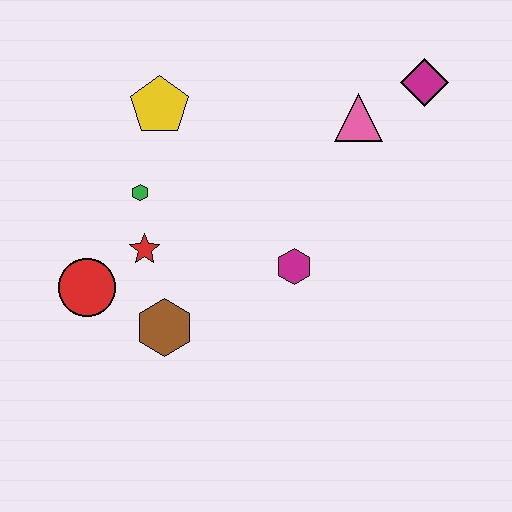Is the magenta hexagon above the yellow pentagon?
No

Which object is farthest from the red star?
The magenta diamond is farthest from the red star.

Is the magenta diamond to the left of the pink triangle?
No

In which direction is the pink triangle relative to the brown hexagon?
The pink triangle is above the brown hexagon.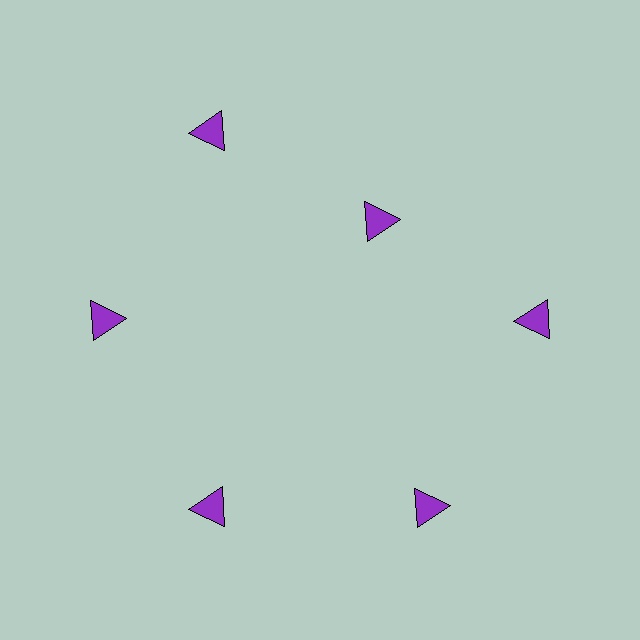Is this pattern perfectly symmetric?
No. The 6 purple triangles are arranged in a ring, but one element near the 1 o'clock position is pulled inward toward the center, breaking the 6-fold rotational symmetry.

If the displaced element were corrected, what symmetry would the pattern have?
It would have 6-fold rotational symmetry — the pattern would map onto itself every 60 degrees.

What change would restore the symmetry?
The symmetry would be restored by moving it outward, back onto the ring so that all 6 triangles sit at equal angles and equal distance from the center.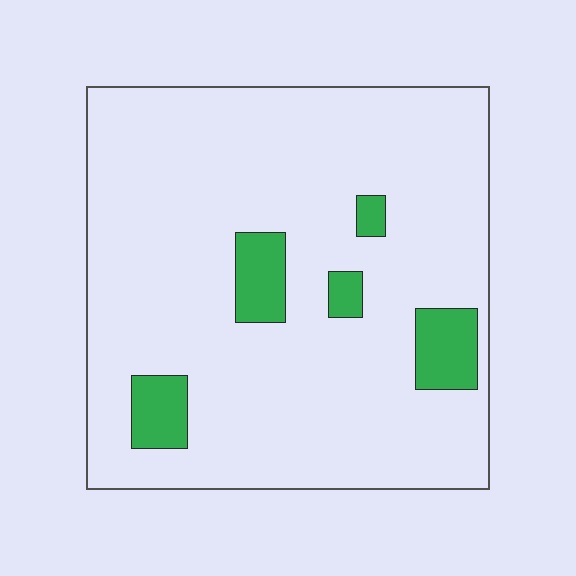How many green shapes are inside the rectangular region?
5.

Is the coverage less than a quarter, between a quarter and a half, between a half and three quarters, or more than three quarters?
Less than a quarter.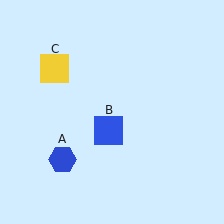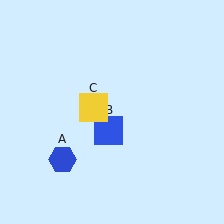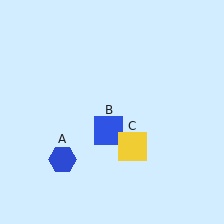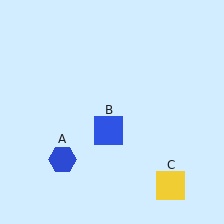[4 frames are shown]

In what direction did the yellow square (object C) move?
The yellow square (object C) moved down and to the right.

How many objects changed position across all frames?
1 object changed position: yellow square (object C).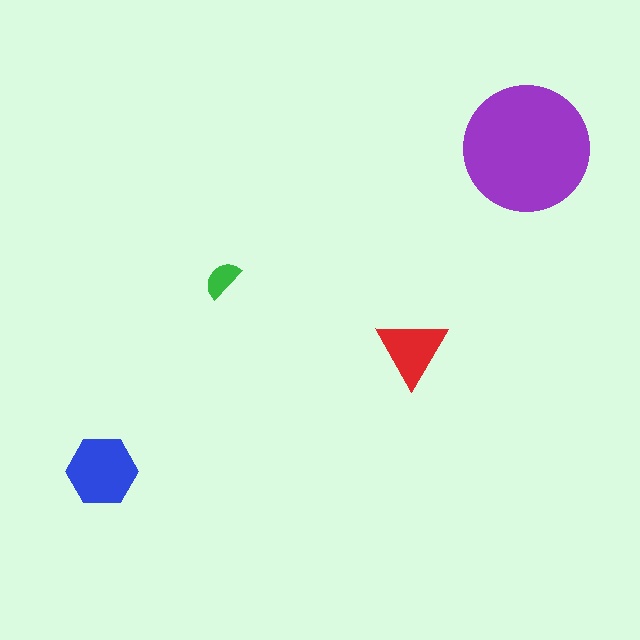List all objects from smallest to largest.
The green semicircle, the red triangle, the blue hexagon, the purple circle.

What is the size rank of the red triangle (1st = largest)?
3rd.